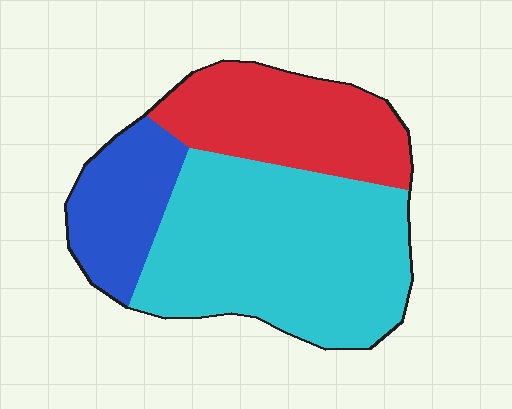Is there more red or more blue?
Red.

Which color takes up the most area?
Cyan, at roughly 55%.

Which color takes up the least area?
Blue, at roughly 20%.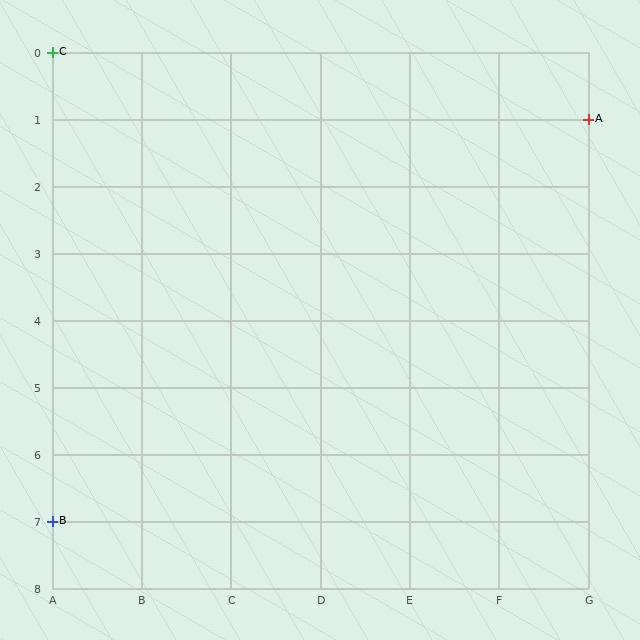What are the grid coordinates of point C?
Point C is at grid coordinates (A, 0).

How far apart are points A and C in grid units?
Points A and C are 6 columns and 1 row apart (about 6.1 grid units diagonally).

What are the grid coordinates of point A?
Point A is at grid coordinates (G, 1).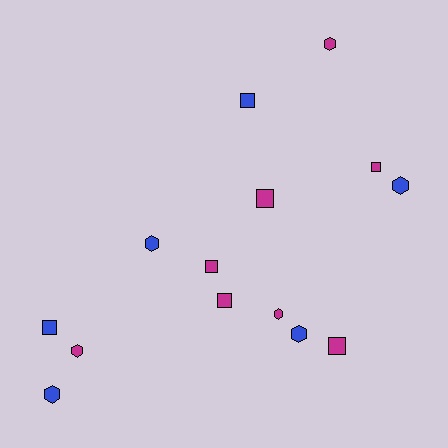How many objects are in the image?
There are 14 objects.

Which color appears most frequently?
Magenta, with 8 objects.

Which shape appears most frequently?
Hexagon, with 7 objects.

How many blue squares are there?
There are 2 blue squares.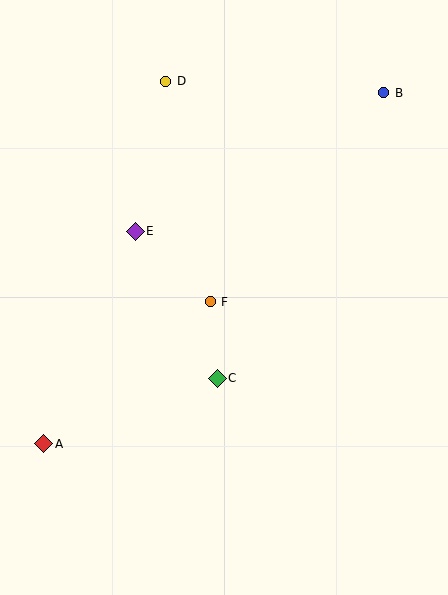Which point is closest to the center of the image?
Point F at (210, 302) is closest to the center.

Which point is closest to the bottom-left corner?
Point A is closest to the bottom-left corner.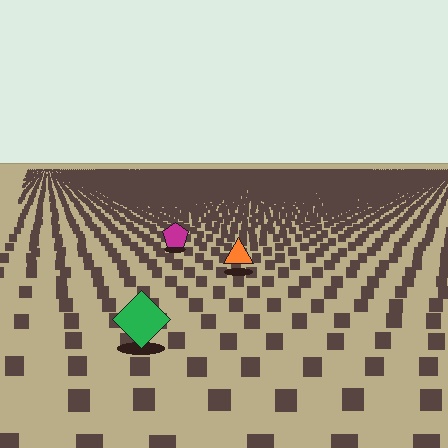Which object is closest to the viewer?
The green diamond is closest. The texture marks near it are larger and more spread out.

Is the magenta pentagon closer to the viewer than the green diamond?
No. The green diamond is closer — you can tell from the texture gradient: the ground texture is coarser near it.